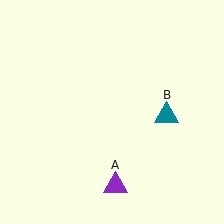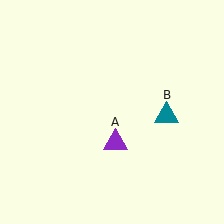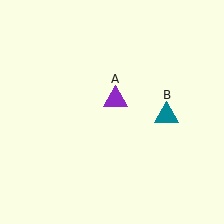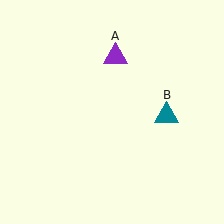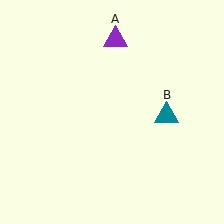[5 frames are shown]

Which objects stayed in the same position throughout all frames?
Teal triangle (object B) remained stationary.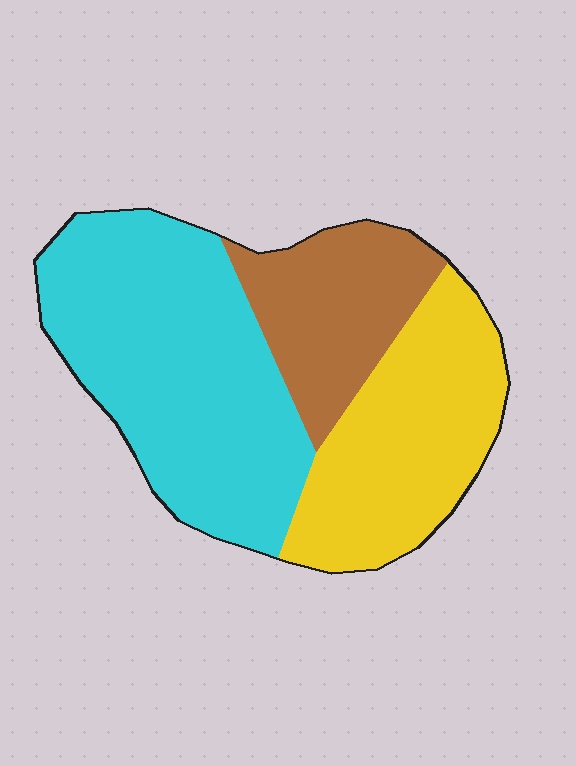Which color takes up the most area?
Cyan, at roughly 50%.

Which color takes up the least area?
Brown, at roughly 20%.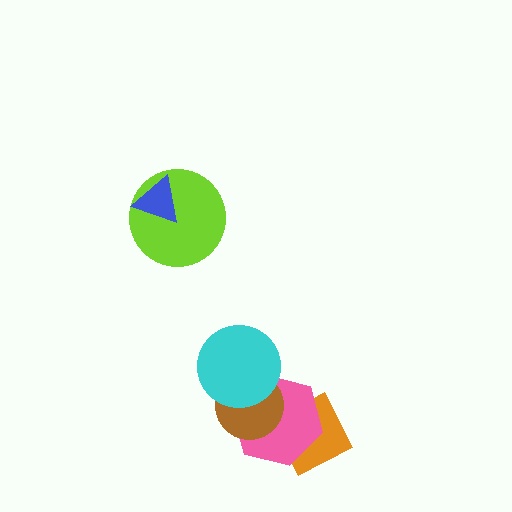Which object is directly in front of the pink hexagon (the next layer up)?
The brown circle is directly in front of the pink hexagon.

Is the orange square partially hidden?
Yes, it is partially covered by another shape.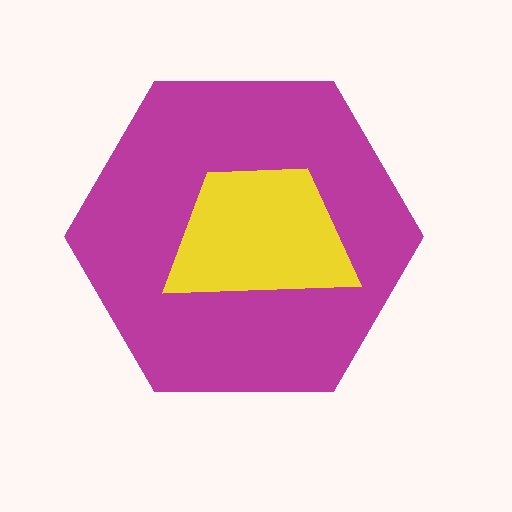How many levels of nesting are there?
2.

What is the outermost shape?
The magenta hexagon.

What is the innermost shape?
The yellow trapezoid.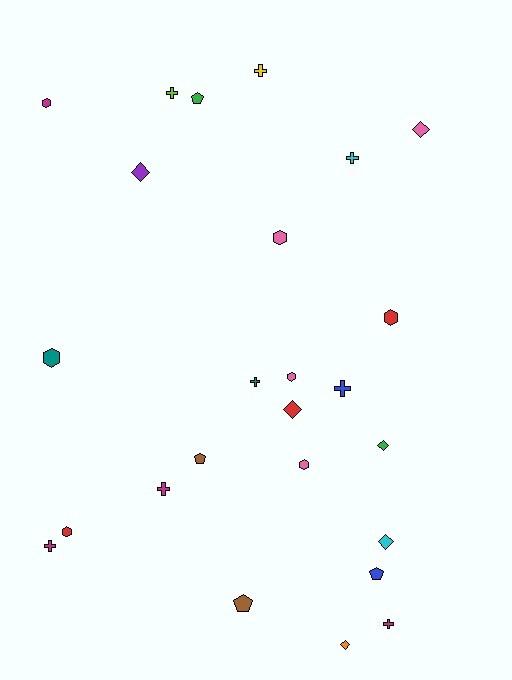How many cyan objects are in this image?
There are 2 cyan objects.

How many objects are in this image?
There are 25 objects.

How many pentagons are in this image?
There are 4 pentagons.